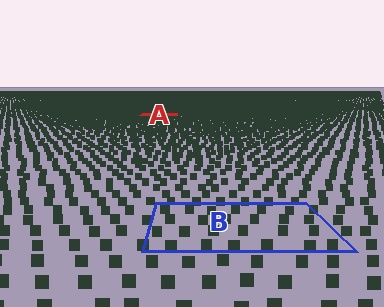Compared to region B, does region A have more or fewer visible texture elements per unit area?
Region A has more texture elements per unit area — they are packed more densely because it is farther away.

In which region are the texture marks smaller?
The texture marks are smaller in region A, because it is farther away.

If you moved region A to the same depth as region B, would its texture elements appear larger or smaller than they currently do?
They would appear larger. At a closer depth, the same texture elements are projected at a bigger on-screen size.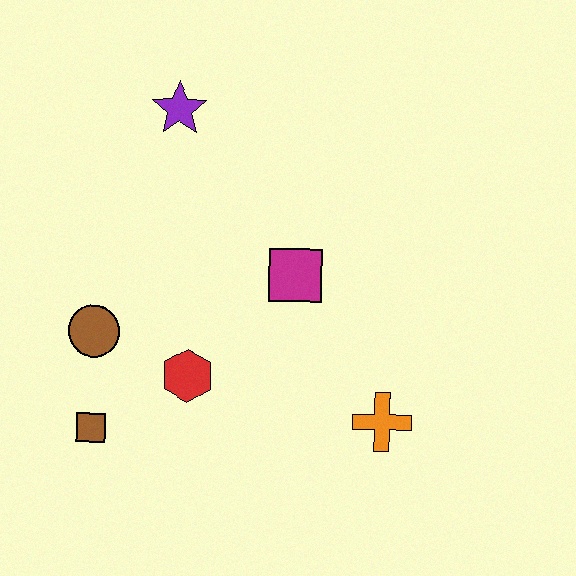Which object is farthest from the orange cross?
The purple star is farthest from the orange cross.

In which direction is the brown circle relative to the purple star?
The brown circle is below the purple star.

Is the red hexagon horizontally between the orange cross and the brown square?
Yes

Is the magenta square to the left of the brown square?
No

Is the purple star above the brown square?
Yes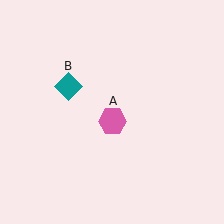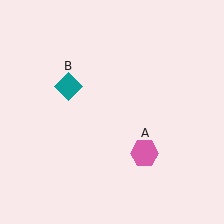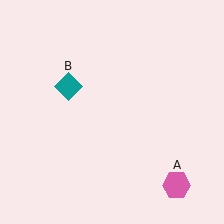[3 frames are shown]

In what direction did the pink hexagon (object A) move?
The pink hexagon (object A) moved down and to the right.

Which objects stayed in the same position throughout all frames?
Teal diamond (object B) remained stationary.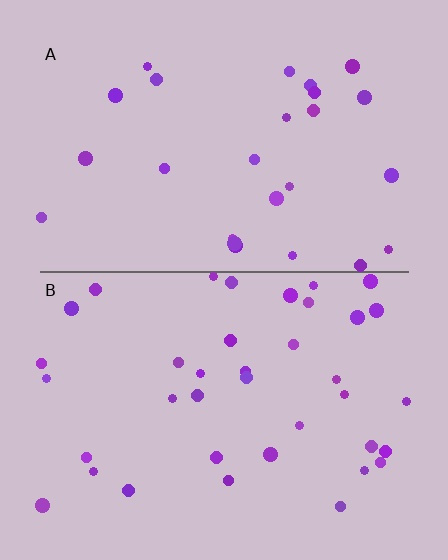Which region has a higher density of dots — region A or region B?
B (the bottom).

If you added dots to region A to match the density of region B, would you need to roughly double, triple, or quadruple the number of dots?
Approximately double.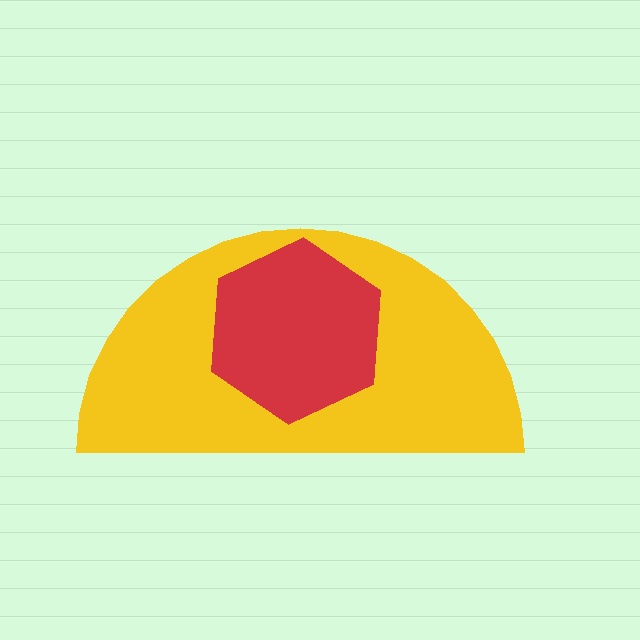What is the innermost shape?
The red hexagon.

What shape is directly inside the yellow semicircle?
The red hexagon.